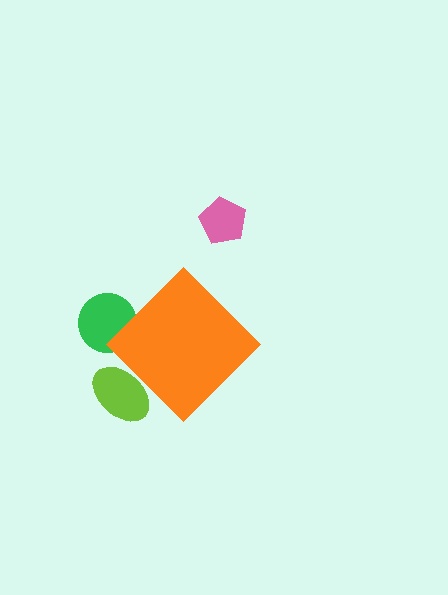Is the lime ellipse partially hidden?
Yes, the lime ellipse is partially hidden behind the orange diamond.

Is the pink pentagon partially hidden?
No, the pink pentagon is fully visible.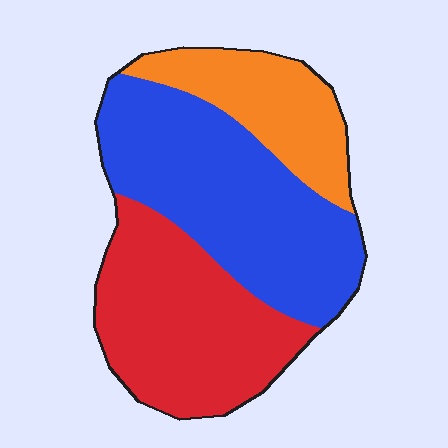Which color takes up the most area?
Blue, at roughly 45%.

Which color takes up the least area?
Orange, at roughly 20%.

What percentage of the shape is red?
Red covers about 35% of the shape.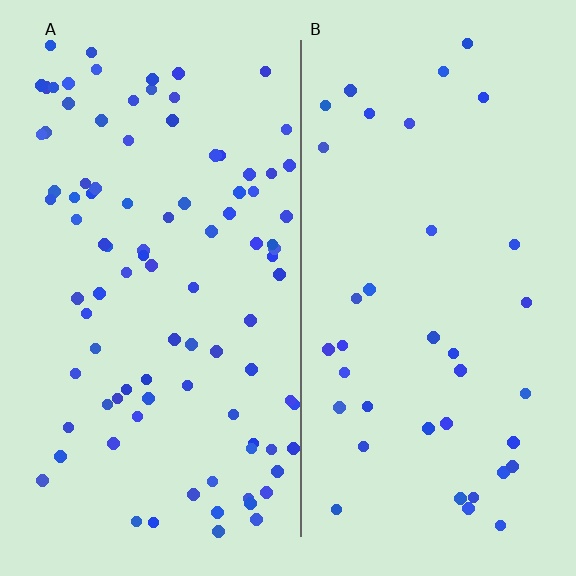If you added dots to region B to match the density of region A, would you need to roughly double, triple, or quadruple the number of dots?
Approximately double.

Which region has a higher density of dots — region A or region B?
A (the left).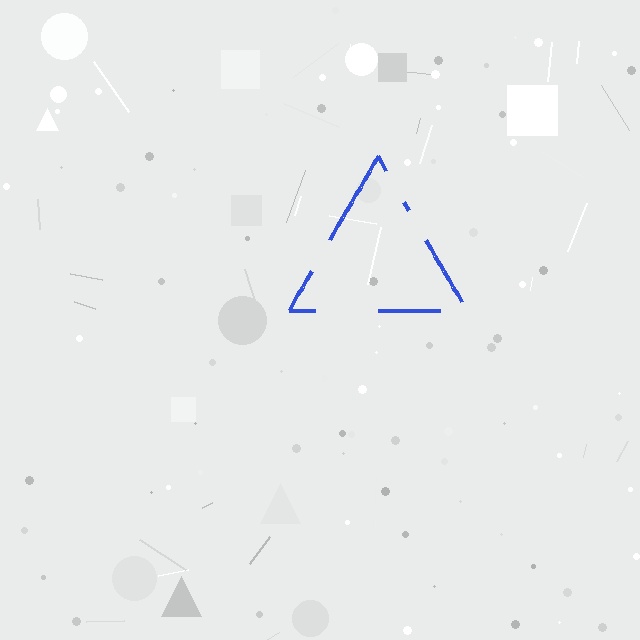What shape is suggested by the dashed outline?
The dashed outline suggests a triangle.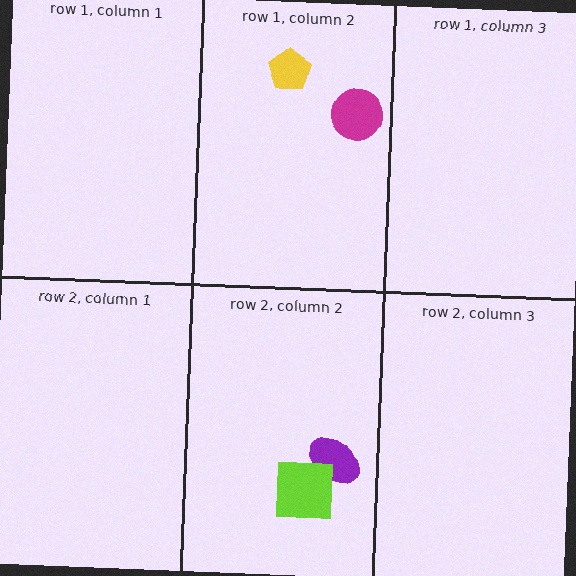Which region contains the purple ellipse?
The row 2, column 2 region.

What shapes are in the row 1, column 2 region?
The yellow pentagon, the magenta circle.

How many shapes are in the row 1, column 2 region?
2.